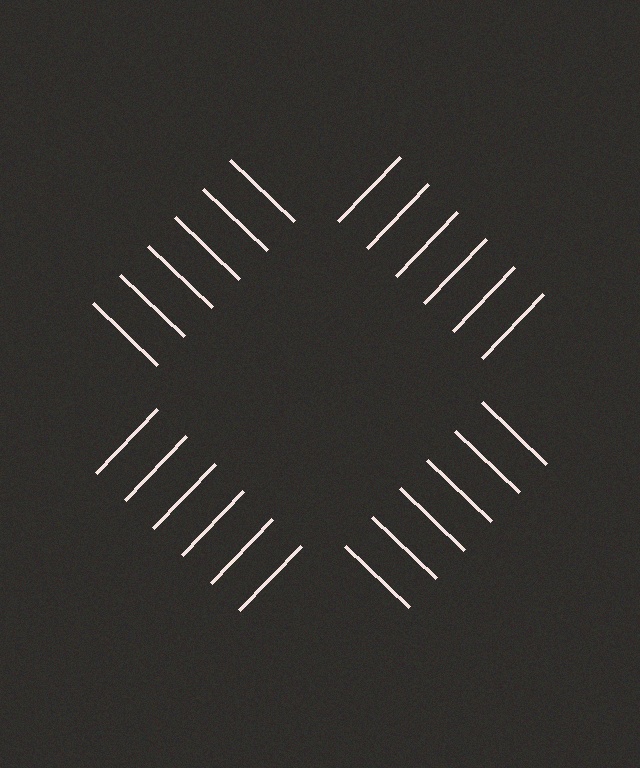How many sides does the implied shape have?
4 sides — the line-ends trace a square.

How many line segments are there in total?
24 — 6 along each of the 4 edges.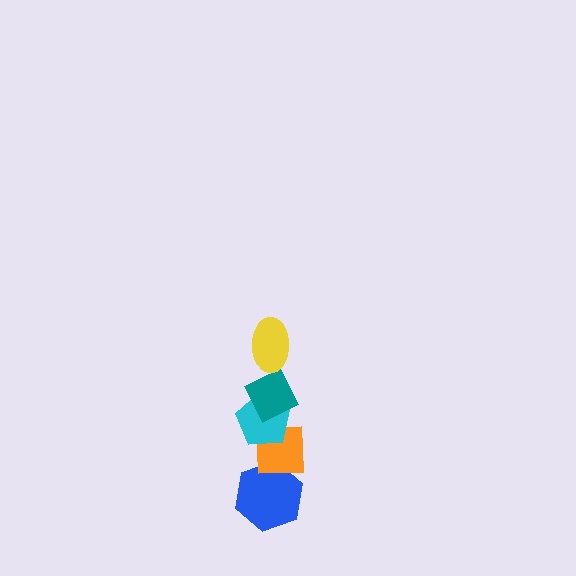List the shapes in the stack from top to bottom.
From top to bottom: the yellow ellipse, the teal diamond, the cyan pentagon, the orange square, the blue hexagon.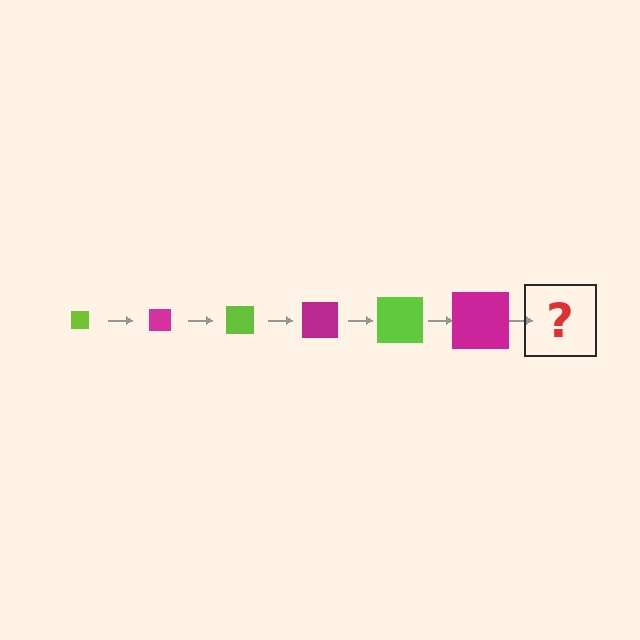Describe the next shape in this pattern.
It should be a lime square, larger than the previous one.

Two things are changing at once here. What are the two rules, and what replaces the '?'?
The two rules are that the square grows larger each step and the color cycles through lime and magenta. The '?' should be a lime square, larger than the previous one.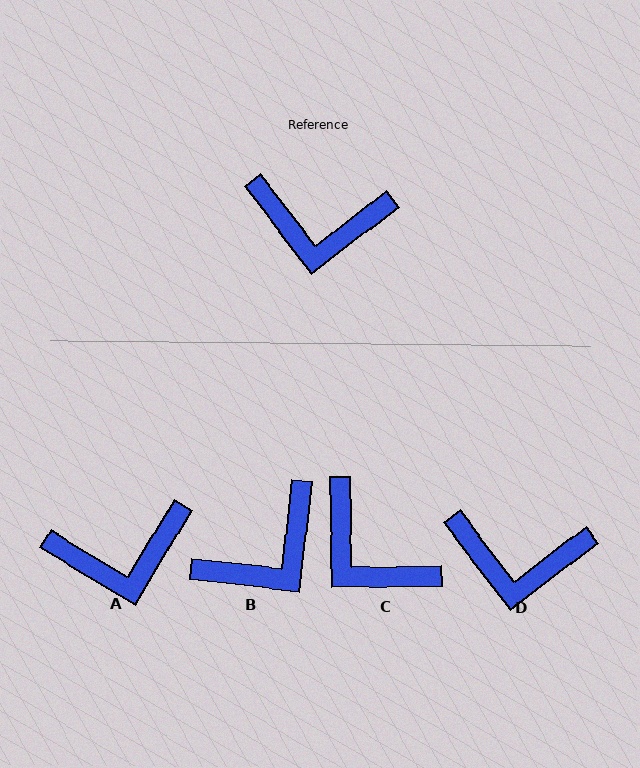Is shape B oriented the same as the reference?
No, it is off by about 46 degrees.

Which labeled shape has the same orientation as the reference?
D.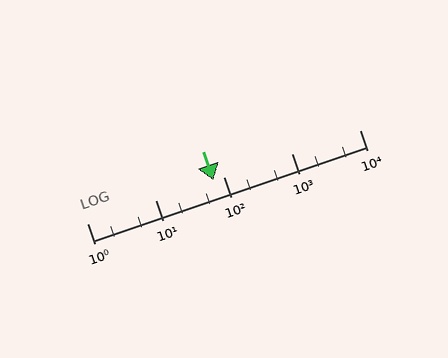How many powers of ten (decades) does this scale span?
The scale spans 4 decades, from 1 to 10000.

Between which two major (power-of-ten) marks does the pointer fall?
The pointer is between 10 and 100.